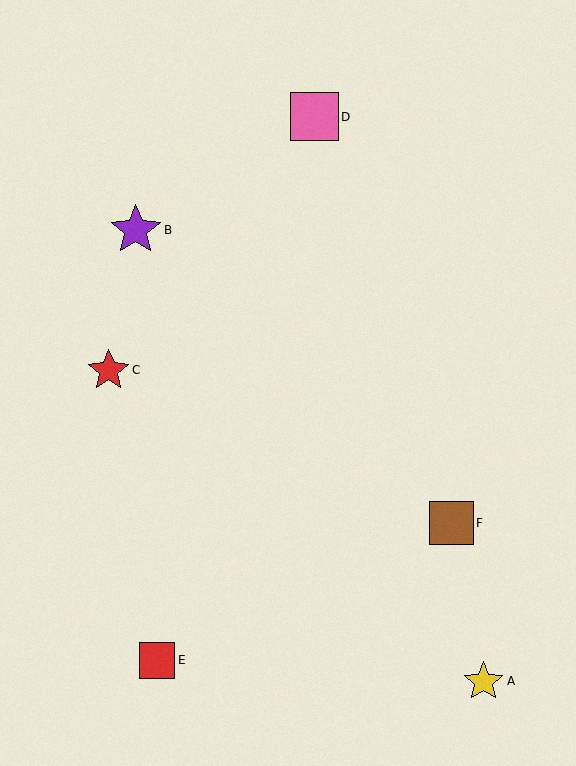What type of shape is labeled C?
Shape C is a red star.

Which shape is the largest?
The purple star (labeled B) is the largest.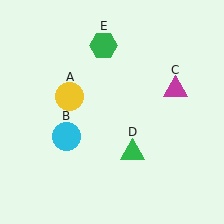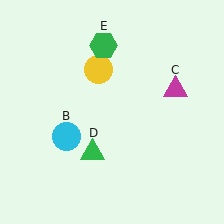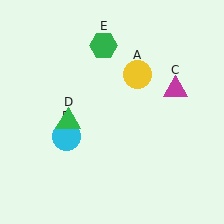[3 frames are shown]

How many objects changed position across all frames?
2 objects changed position: yellow circle (object A), green triangle (object D).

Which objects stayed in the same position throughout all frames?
Cyan circle (object B) and magenta triangle (object C) and green hexagon (object E) remained stationary.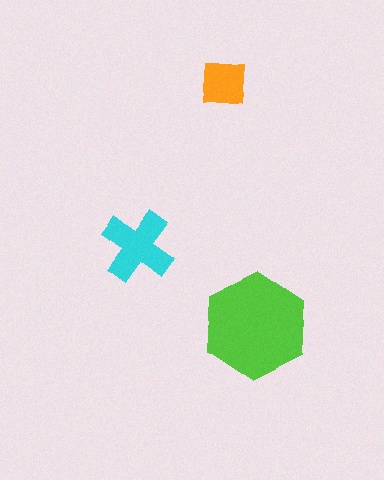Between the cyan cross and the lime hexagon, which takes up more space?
The lime hexagon.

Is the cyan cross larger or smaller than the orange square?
Larger.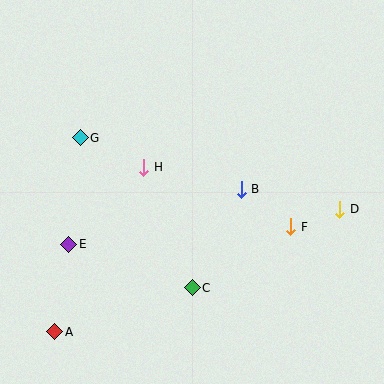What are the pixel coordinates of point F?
Point F is at (291, 227).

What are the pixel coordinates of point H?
Point H is at (144, 167).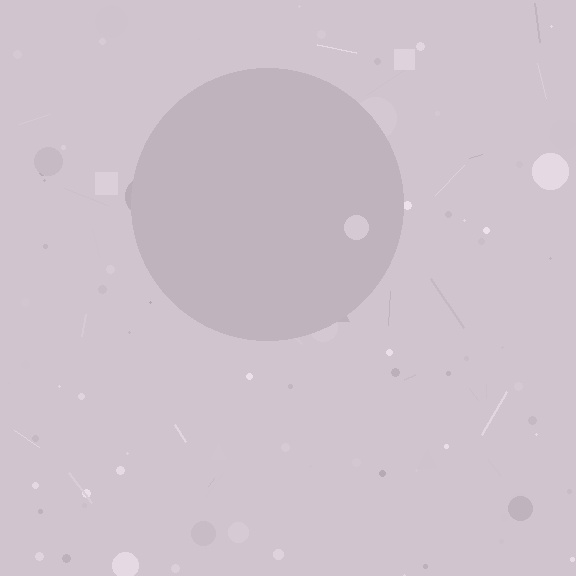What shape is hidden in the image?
A circle is hidden in the image.